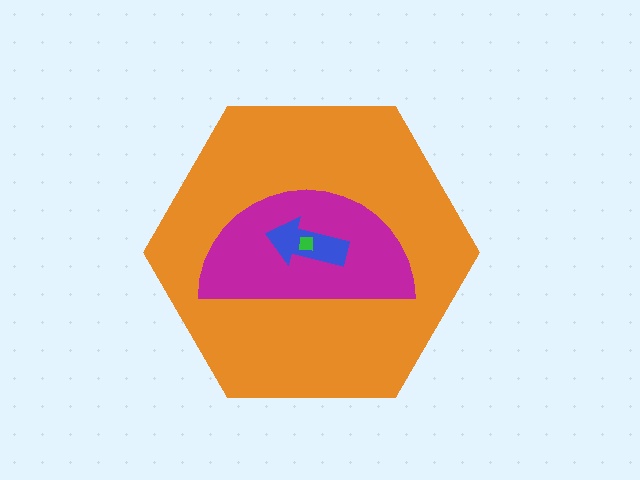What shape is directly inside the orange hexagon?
The magenta semicircle.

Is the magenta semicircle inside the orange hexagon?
Yes.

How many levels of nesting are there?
4.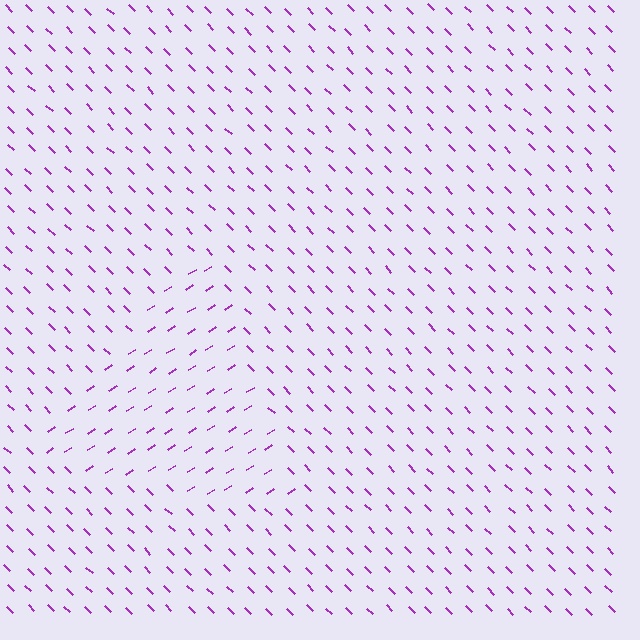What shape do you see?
I see a triangle.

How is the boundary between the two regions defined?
The boundary is defined purely by a change in line orientation (approximately 77 degrees difference). All lines are the same color and thickness.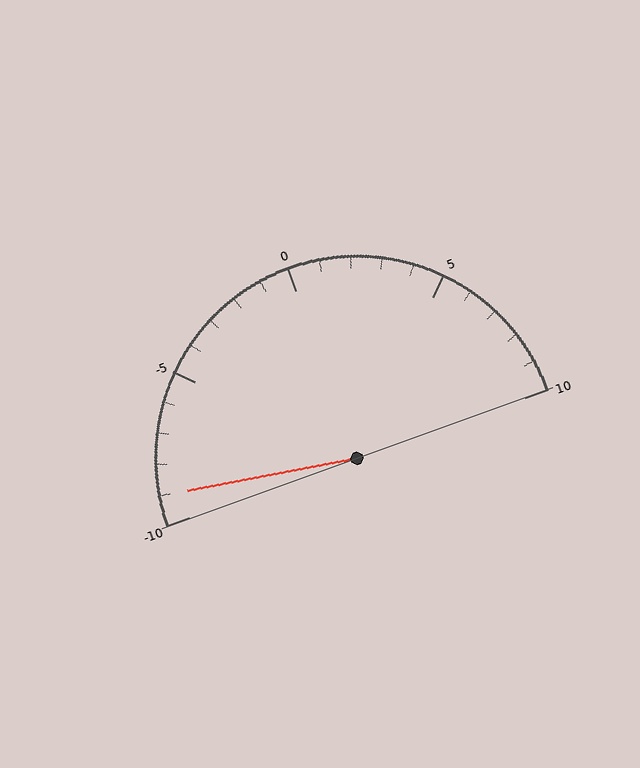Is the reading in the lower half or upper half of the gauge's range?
The reading is in the lower half of the range (-10 to 10).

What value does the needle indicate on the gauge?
The needle indicates approximately -9.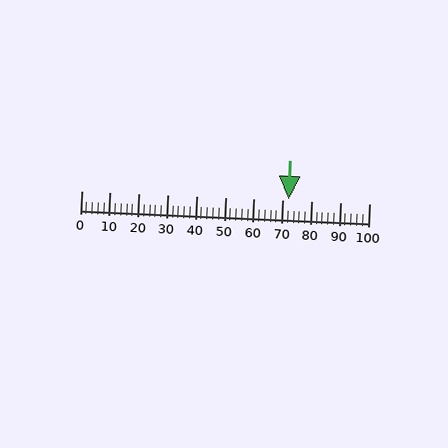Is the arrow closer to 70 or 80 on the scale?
The arrow is closer to 70.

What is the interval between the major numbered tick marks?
The major tick marks are spaced 10 units apart.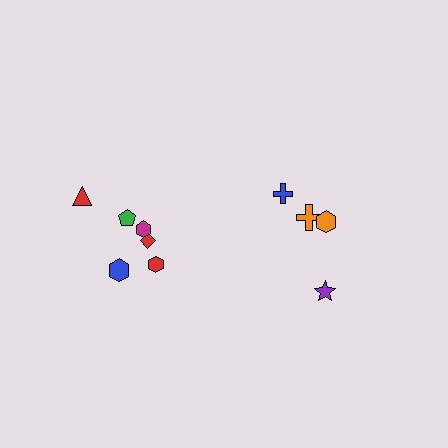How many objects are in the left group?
There are 6 objects.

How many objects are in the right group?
There are 4 objects.